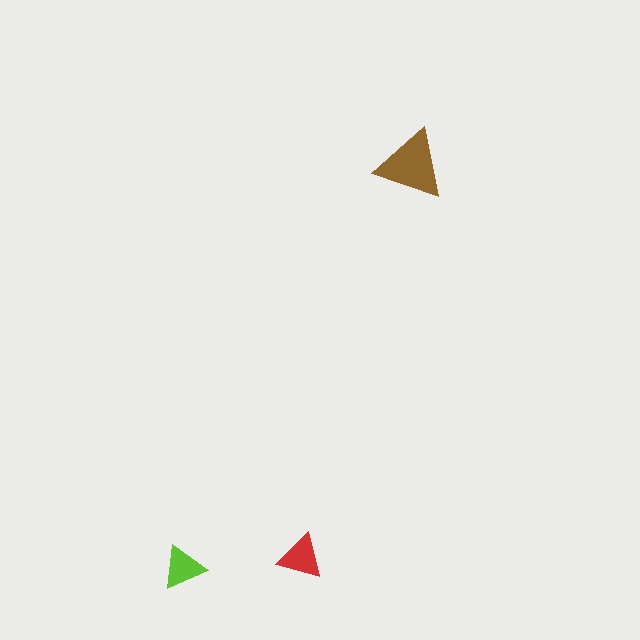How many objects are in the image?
There are 3 objects in the image.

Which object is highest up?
The brown triangle is topmost.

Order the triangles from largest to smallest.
the brown one, the red one, the lime one.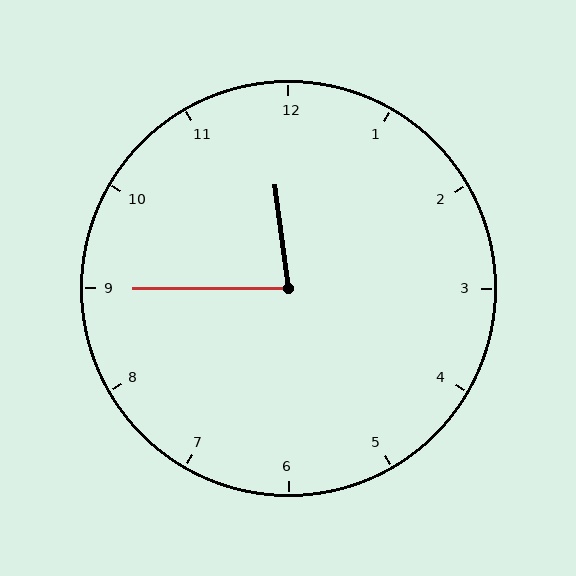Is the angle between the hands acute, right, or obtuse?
It is acute.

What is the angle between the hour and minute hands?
Approximately 82 degrees.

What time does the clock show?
11:45.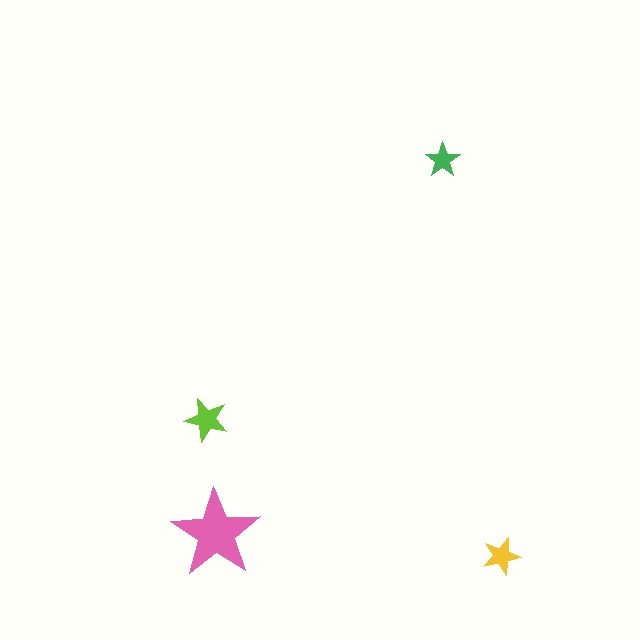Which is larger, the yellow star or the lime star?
The lime one.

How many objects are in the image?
There are 4 objects in the image.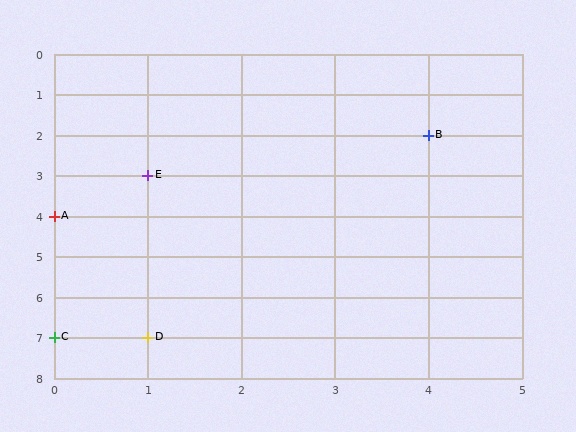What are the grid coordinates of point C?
Point C is at grid coordinates (0, 7).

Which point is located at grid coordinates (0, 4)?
Point A is at (0, 4).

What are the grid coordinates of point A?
Point A is at grid coordinates (0, 4).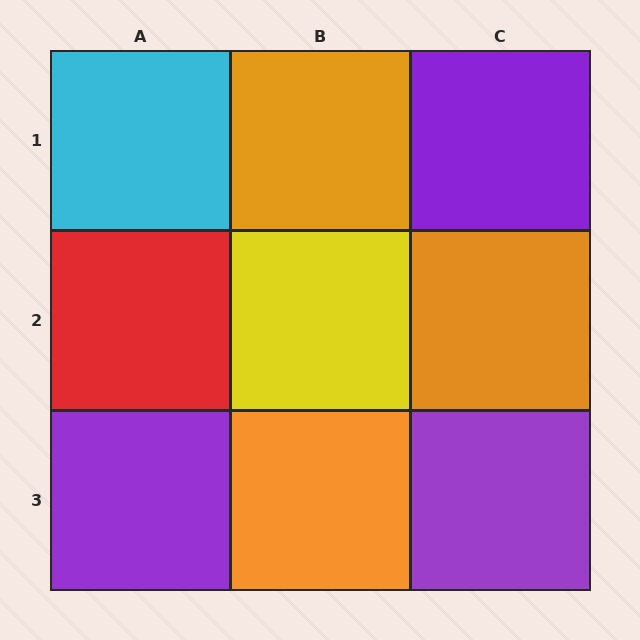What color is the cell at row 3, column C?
Purple.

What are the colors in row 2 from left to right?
Red, yellow, orange.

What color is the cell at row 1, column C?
Purple.